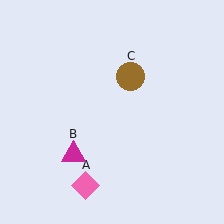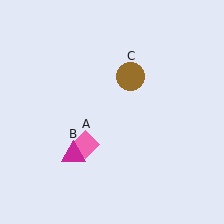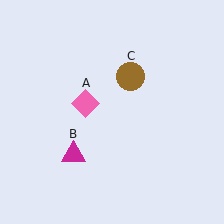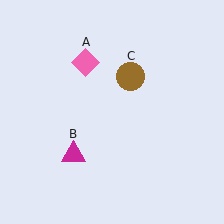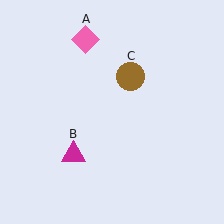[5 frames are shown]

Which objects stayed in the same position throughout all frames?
Magenta triangle (object B) and brown circle (object C) remained stationary.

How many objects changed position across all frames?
1 object changed position: pink diamond (object A).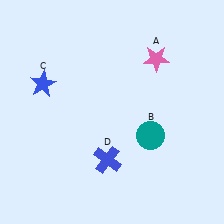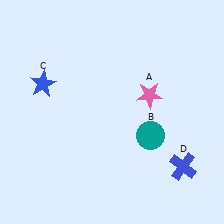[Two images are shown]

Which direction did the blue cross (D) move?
The blue cross (D) moved right.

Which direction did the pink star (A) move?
The pink star (A) moved down.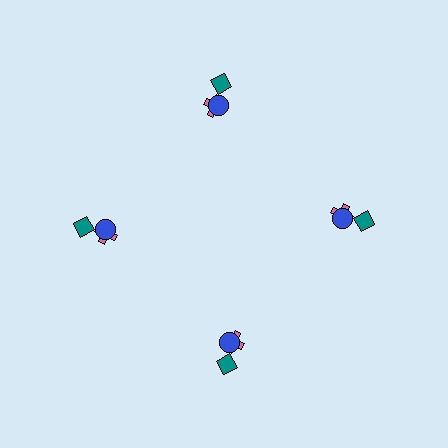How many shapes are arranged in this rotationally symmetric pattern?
There are 12 shapes, arranged in 4 groups of 3.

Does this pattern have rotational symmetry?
Yes, this pattern has 4-fold rotational symmetry. It looks the same after rotating 90 degrees around the center.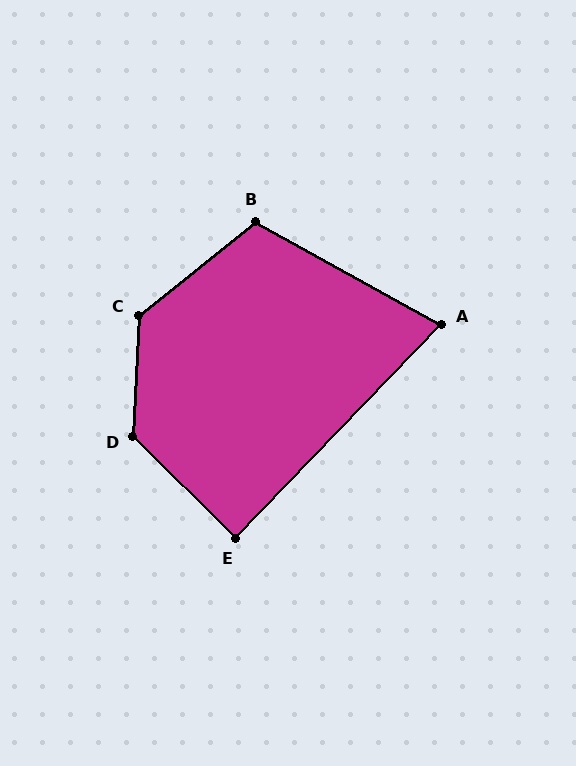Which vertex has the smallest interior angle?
A, at approximately 75 degrees.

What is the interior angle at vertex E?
Approximately 89 degrees (approximately right).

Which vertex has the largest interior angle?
D, at approximately 132 degrees.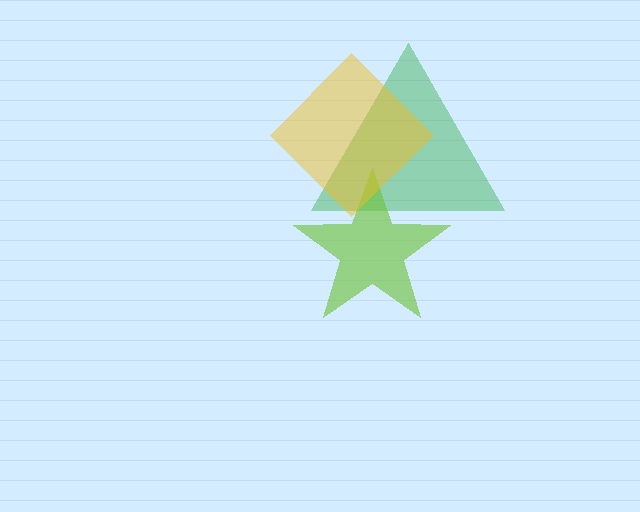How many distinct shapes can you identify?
There are 3 distinct shapes: a green triangle, a lime star, a yellow diamond.